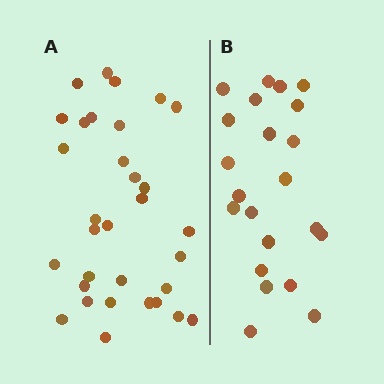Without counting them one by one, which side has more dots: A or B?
Region A (the left region) has more dots.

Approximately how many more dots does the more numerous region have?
Region A has roughly 10 or so more dots than region B.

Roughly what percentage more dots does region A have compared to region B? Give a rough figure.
About 45% more.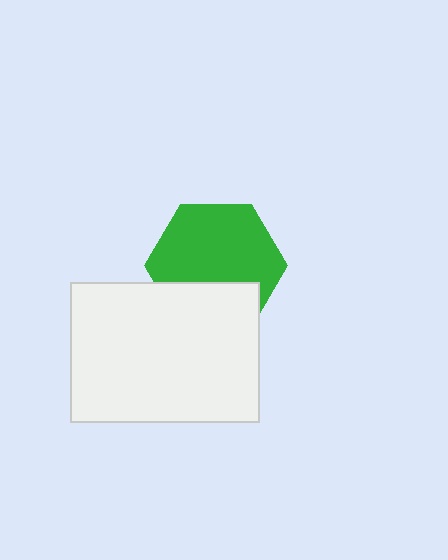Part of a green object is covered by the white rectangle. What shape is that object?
It is a hexagon.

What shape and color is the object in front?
The object in front is a white rectangle.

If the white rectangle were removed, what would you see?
You would see the complete green hexagon.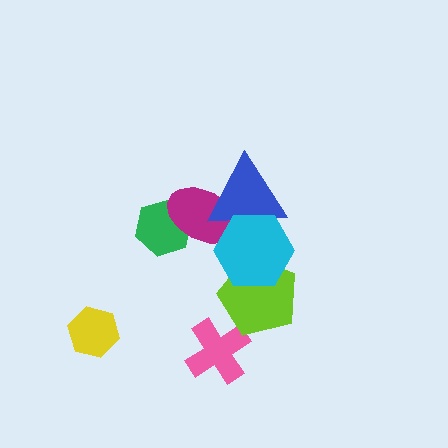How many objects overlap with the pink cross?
0 objects overlap with the pink cross.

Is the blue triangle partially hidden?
Yes, it is partially covered by another shape.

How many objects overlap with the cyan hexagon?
3 objects overlap with the cyan hexagon.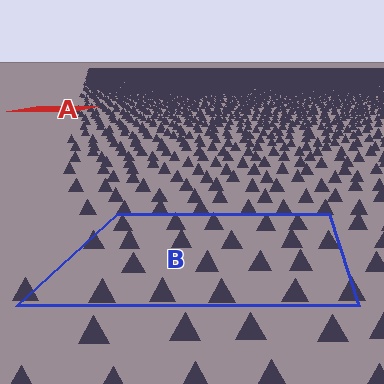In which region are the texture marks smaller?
The texture marks are smaller in region A, because it is farther away.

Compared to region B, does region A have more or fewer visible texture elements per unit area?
Region A has more texture elements per unit area — they are packed more densely because it is farther away.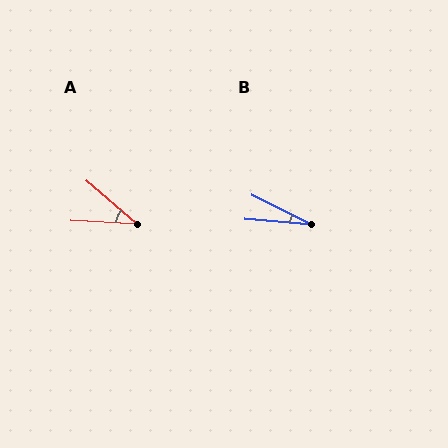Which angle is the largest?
A, at approximately 38 degrees.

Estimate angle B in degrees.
Approximately 21 degrees.